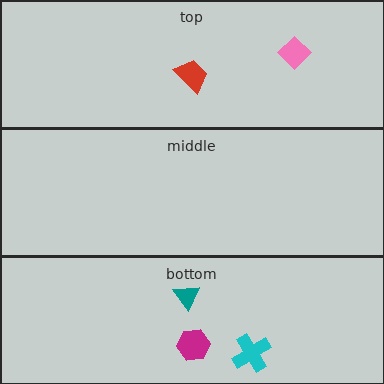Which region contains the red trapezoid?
The top region.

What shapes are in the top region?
The pink diamond, the red trapezoid.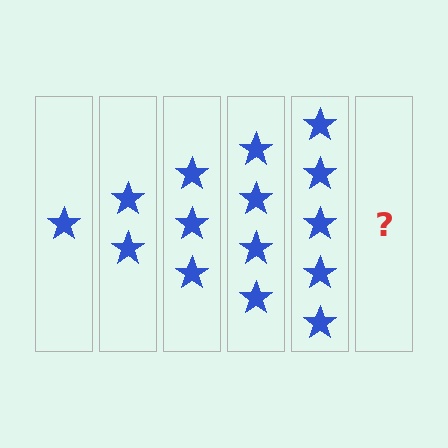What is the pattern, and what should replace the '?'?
The pattern is that each step adds one more star. The '?' should be 6 stars.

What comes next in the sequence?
The next element should be 6 stars.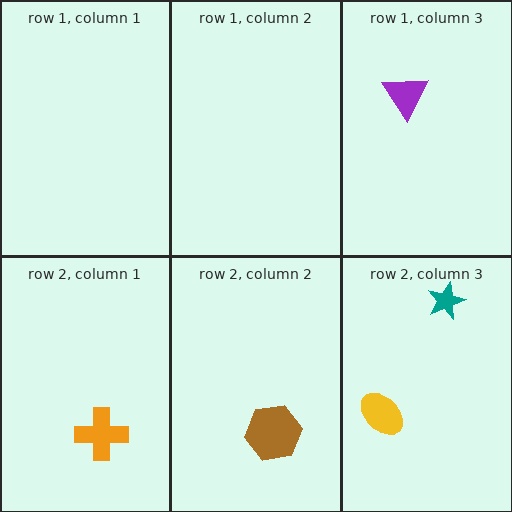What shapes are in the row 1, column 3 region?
The purple triangle.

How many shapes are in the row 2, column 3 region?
2.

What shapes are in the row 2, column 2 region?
The brown hexagon.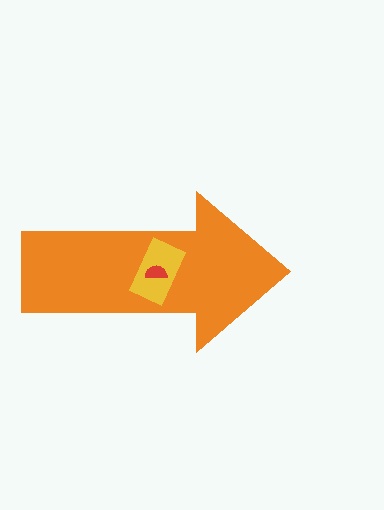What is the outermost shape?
The orange arrow.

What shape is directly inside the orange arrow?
The yellow rectangle.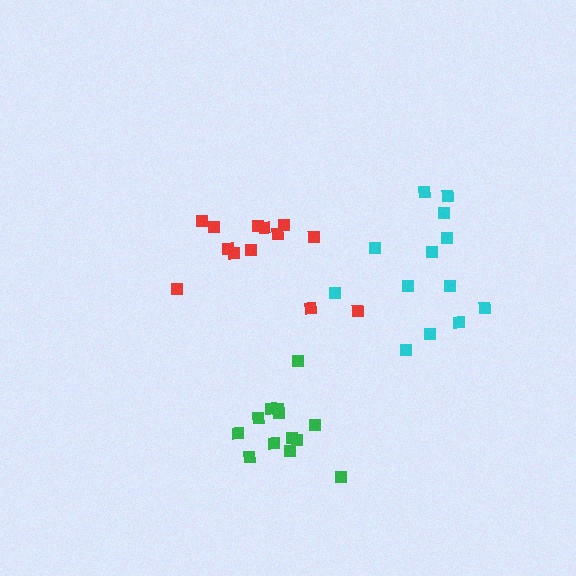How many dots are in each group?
Group 1: 13 dots, Group 2: 13 dots, Group 3: 13 dots (39 total).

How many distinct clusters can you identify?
There are 3 distinct clusters.